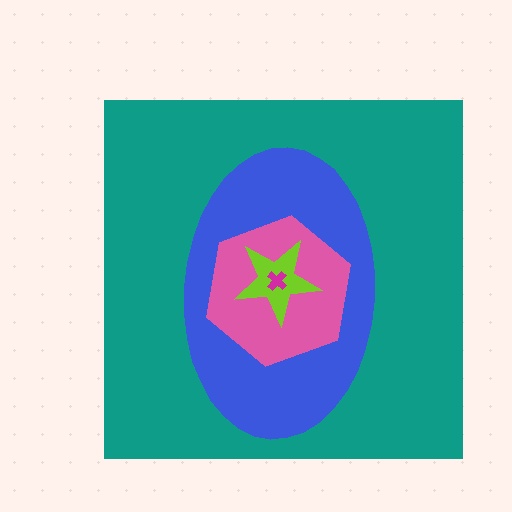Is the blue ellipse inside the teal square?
Yes.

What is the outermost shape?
The teal square.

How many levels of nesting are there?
5.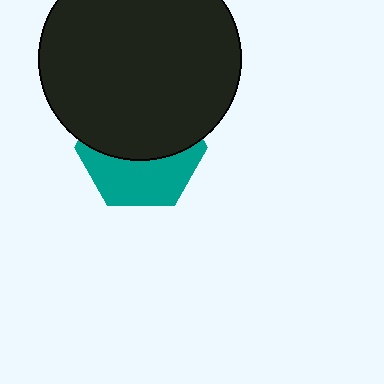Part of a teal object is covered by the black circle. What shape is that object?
It is a hexagon.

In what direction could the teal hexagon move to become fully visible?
The teal hexagon could move down. That would shift it out from behind the black circle entirely.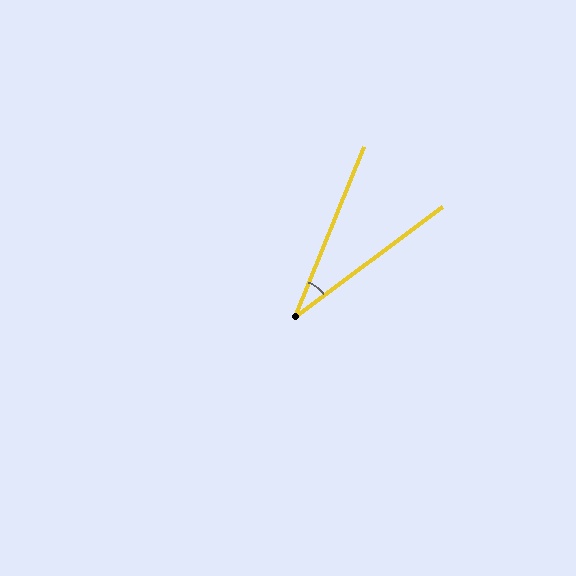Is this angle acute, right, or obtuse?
It is acute.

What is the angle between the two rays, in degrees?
Approximately 31 degrees.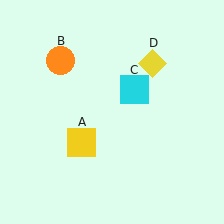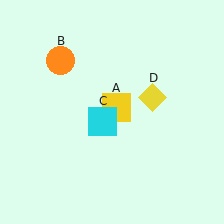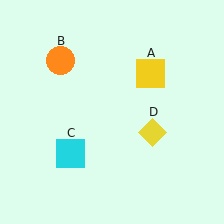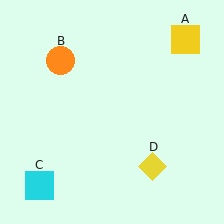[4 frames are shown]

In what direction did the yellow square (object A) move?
The yellow square (object A) moved up and to the right.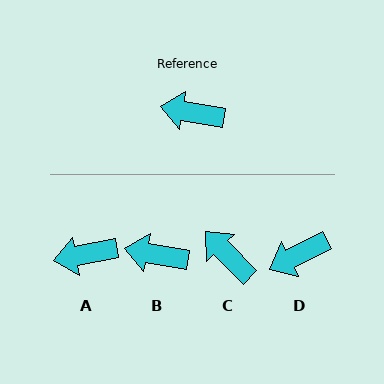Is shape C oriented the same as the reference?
No, it is off by about 36 degrees.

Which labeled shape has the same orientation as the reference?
B.